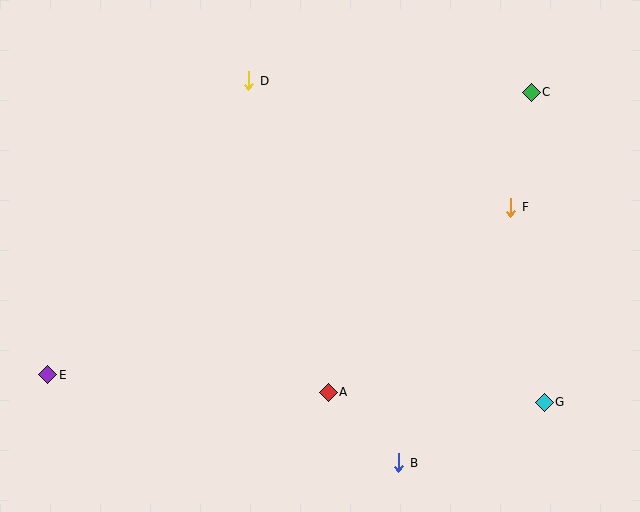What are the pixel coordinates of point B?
Point B is at (399, 463).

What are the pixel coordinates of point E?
Point E is at (48, 375).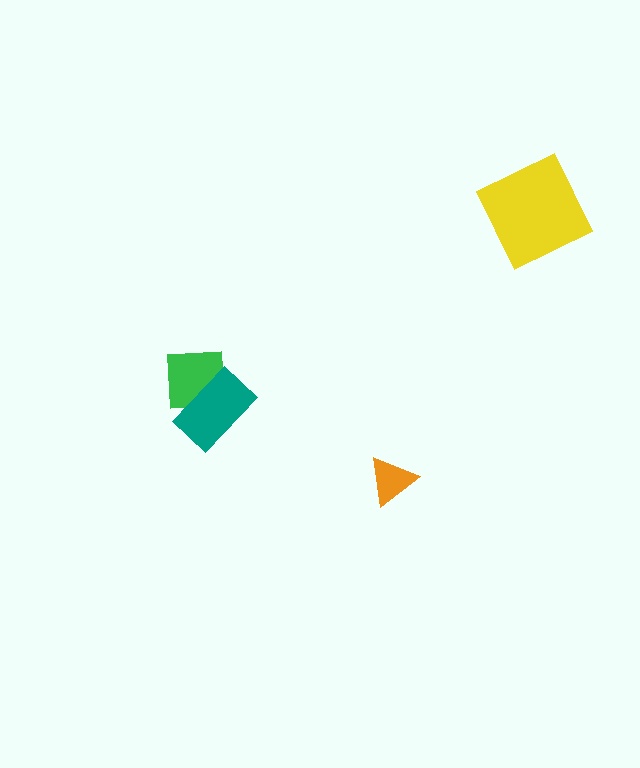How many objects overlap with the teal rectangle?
1 object overlaps with the teal rectangle.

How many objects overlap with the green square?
1 object overlaps with the green square.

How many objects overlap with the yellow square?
0 objects overlap with the yellow square.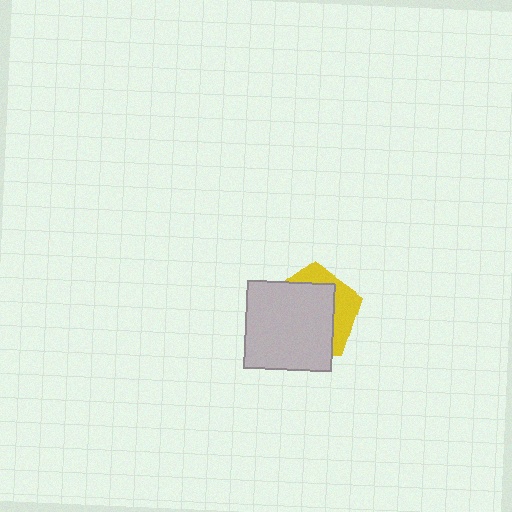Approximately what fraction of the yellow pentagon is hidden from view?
Roughly 70% of the yellow pentagon is hidden behind the light gray square.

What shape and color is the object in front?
The object in front is a light gray square.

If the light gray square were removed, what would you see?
You would see the complete yellow pentagon.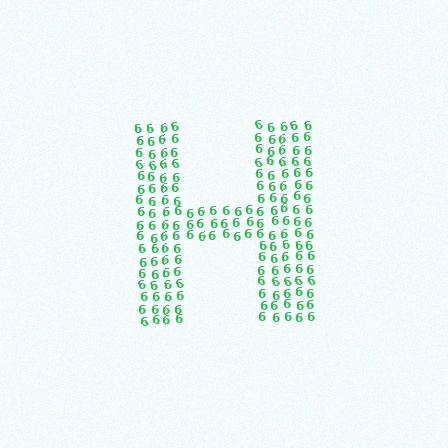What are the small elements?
The small elements are digit 6's.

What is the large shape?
The large shape is the letter H.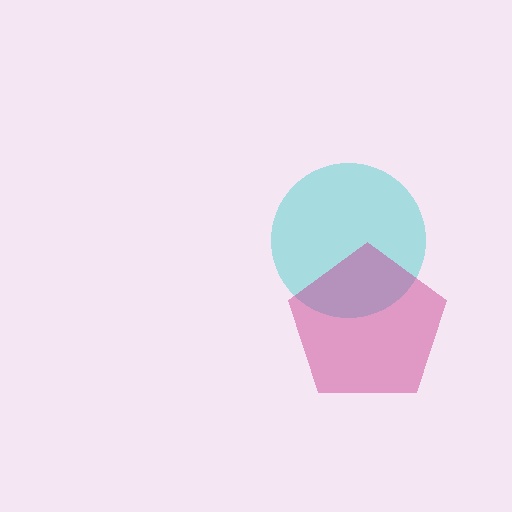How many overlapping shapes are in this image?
There are 2 overlapping shapes in the image.